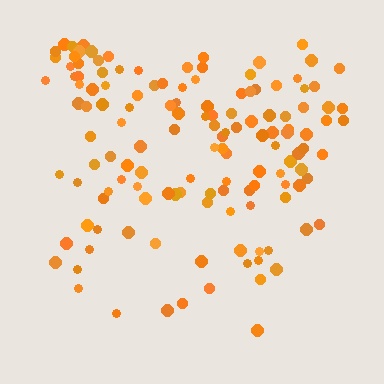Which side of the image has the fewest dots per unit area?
The bottom.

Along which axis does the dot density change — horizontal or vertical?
Vertical.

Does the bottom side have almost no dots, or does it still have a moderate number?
Still a moderate number, just noticeably fewer than the top.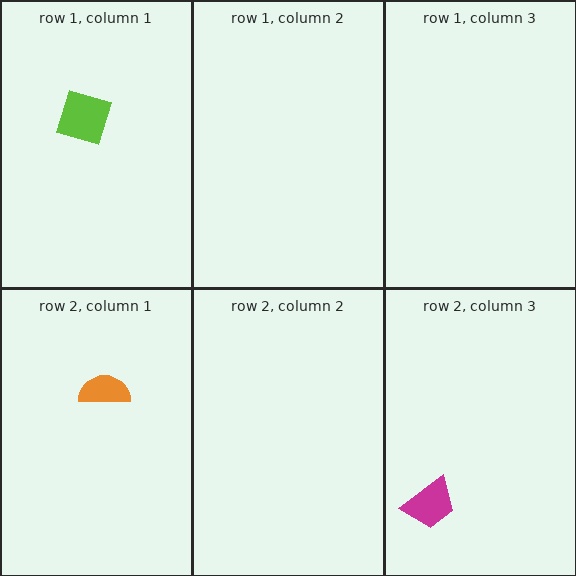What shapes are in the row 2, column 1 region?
The orange semicircle.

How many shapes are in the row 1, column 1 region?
1.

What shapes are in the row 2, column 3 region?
The magenta trapezoid.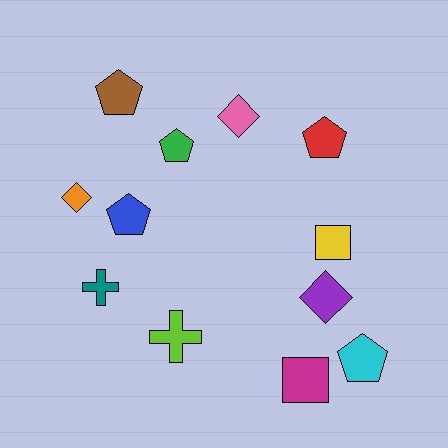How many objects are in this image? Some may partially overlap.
There are 12 objects.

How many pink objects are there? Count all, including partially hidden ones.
There is 1 pink object.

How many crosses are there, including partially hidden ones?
There are 2 crosses.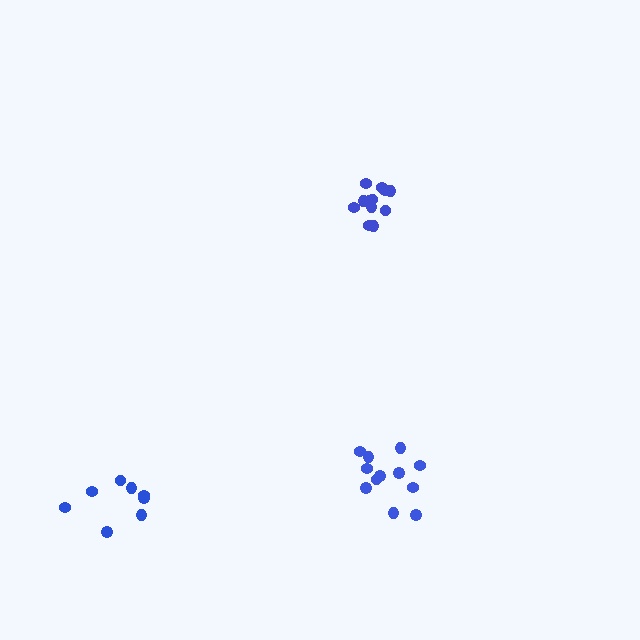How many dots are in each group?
Group 1: 12 dots, Group 2: 8 dots, Group 3: 12 dots (32 total).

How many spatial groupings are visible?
There are 3 spatial groupings.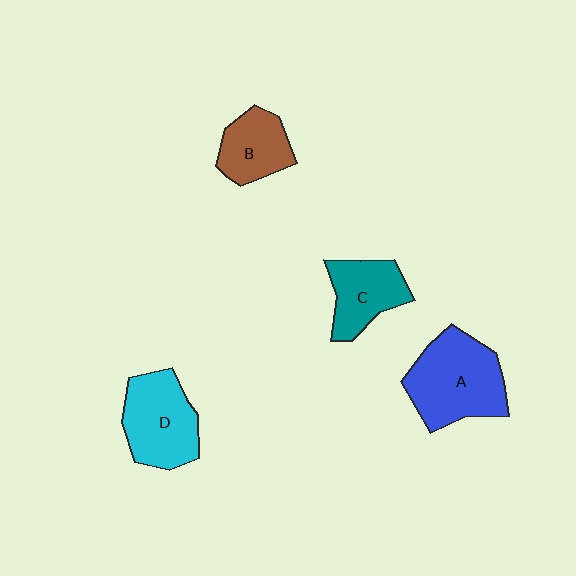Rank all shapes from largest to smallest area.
From largest to smallest: A (blue), D (cyan), C (teal), B (brown).